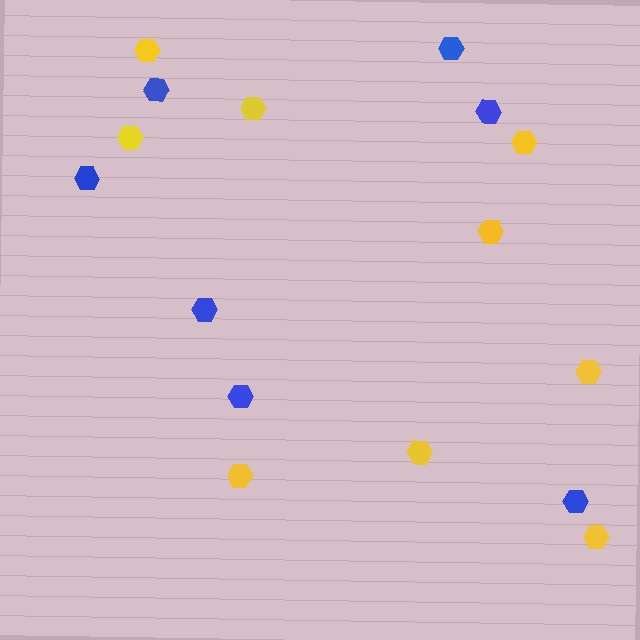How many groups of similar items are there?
There are 2 groups: one group of blue hexagons (7) and one group of yellow hexagons (9).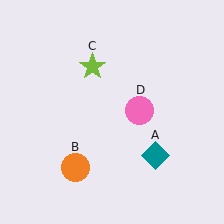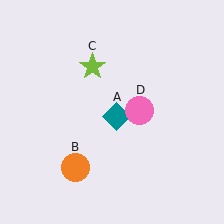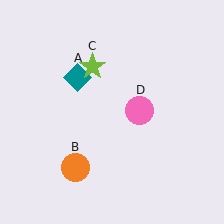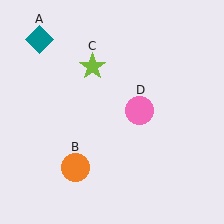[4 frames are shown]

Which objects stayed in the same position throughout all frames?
Orange circle (object B) and lime star (object C) and pink circle (object D) remained stationary.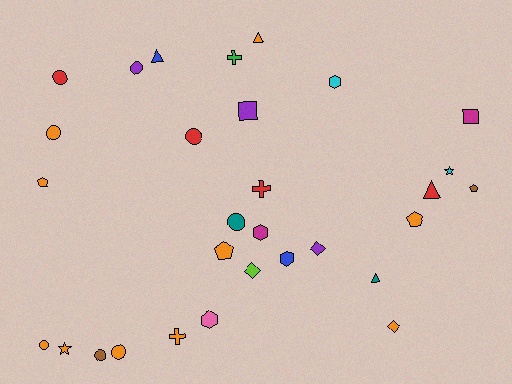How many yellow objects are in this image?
There are no yellow objects.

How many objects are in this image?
There are 30 objects.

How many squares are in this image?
There are 2 squares.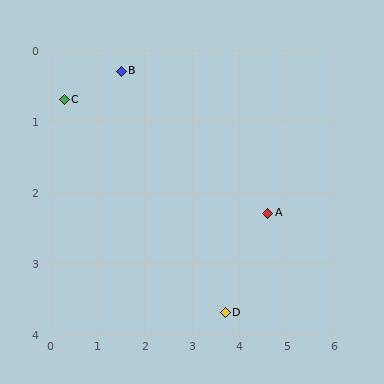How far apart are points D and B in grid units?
Points D and B are about 4.0 grid units apart.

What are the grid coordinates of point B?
Point B is at approximately (1.5, 0.3).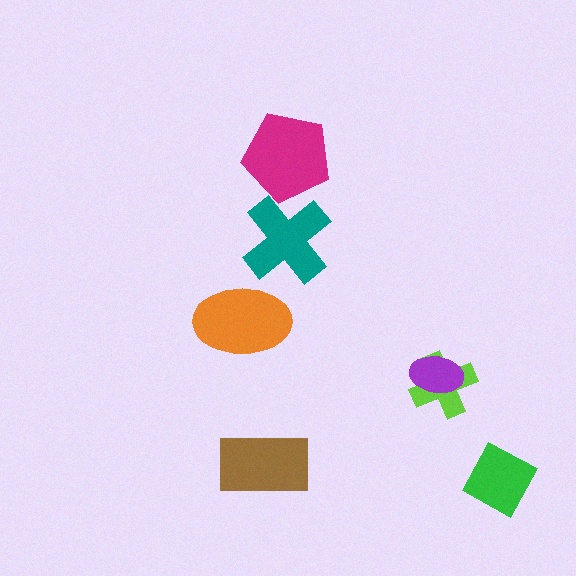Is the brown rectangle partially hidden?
No, no other shape covers it.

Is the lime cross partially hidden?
Yes, it is partially covered by another shape.